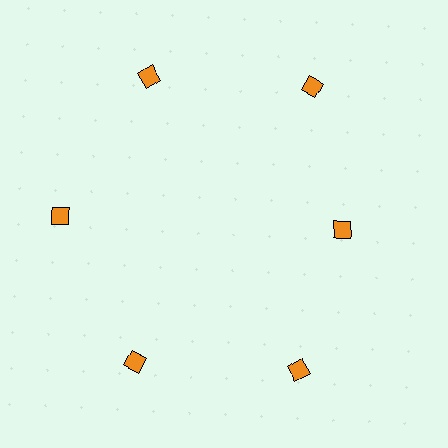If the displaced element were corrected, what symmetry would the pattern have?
It would have 6-fold rotational symmetry — the pattern would map onto itself every 60 degrees.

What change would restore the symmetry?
The symmetry would be restored by moving it outward, back onto the ring so that all 6 diamonds sit at equal angles and equal distance from the center.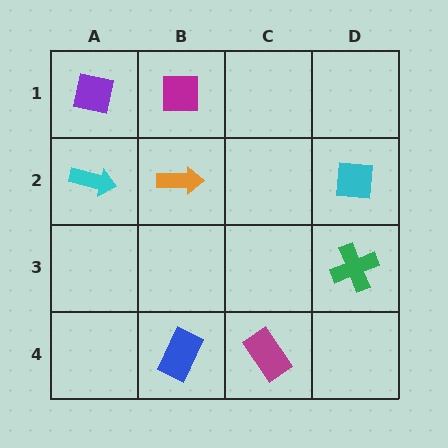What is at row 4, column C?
A magenta rectangle.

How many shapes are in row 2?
3 shapes.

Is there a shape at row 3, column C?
No, that cell is empty.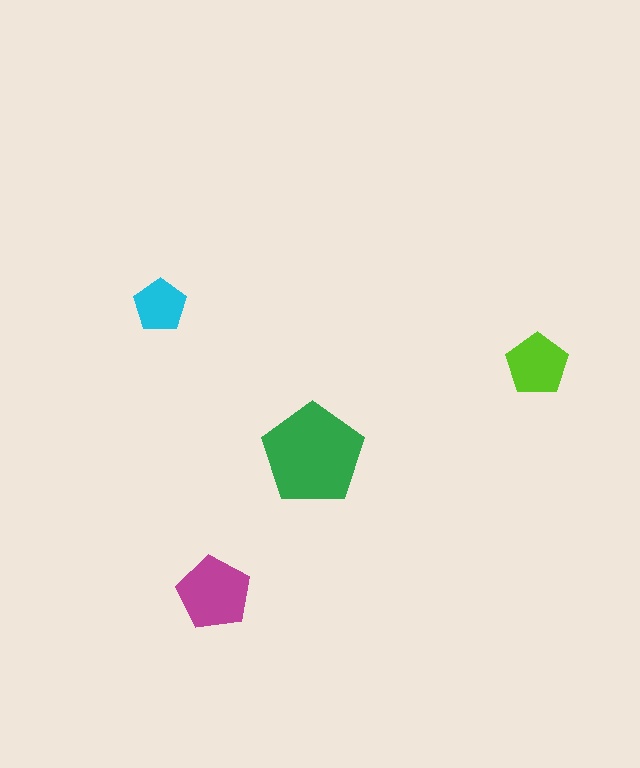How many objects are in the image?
There are 4 objects in the image.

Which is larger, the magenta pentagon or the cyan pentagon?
The magenta one.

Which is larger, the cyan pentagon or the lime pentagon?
The lime one.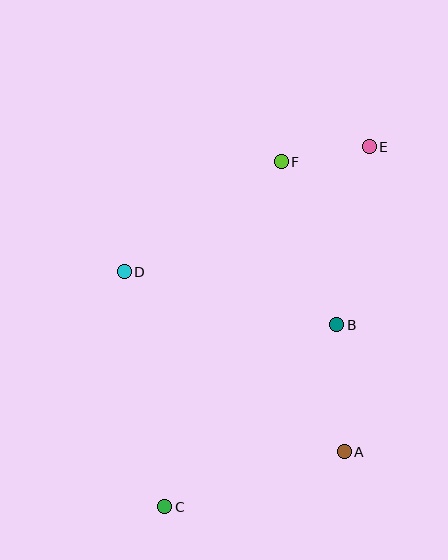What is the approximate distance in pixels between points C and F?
The distance between C and F is approximately 364 pixels.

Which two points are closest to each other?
Points E and F are closest to each other.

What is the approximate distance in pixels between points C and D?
The distance between C and D is approximately 238 pixels.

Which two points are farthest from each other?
Points C and E are farthest from each other.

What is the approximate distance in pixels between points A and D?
The distance between A and D is approximately 284 pixels.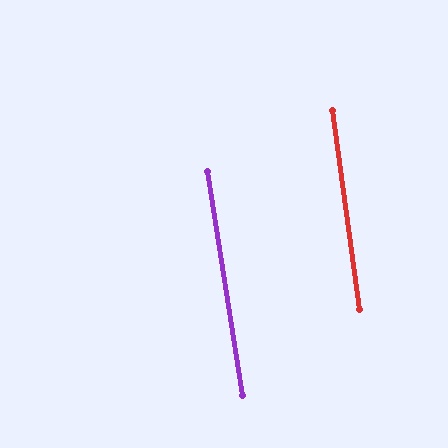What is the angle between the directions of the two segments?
Approximately 1 degree.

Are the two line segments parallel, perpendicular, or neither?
Parallel — their directions differ by only 1.1°.